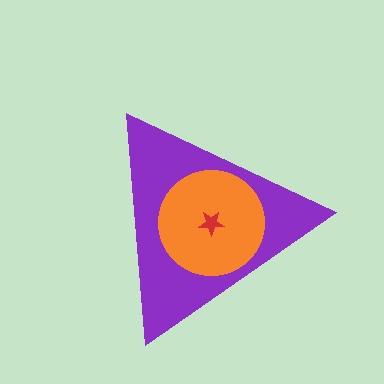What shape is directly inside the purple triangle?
The orange circle.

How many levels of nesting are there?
3.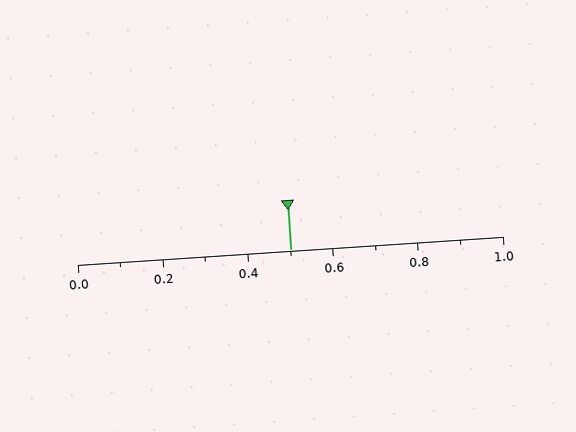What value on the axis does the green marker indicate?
The marker indicates approximately 0.5.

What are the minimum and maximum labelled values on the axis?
The axis runs from 0.0 to 1.0.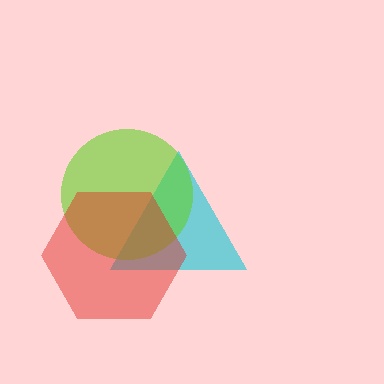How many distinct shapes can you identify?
There are 3 distinct shapes: a cyan triangle, a lime circle, a red hexagon.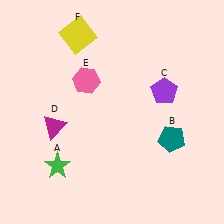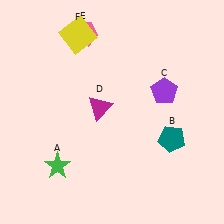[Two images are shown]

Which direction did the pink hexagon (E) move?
The pink hexagon (E) moved up.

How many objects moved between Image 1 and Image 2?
2 objects moved between the two images.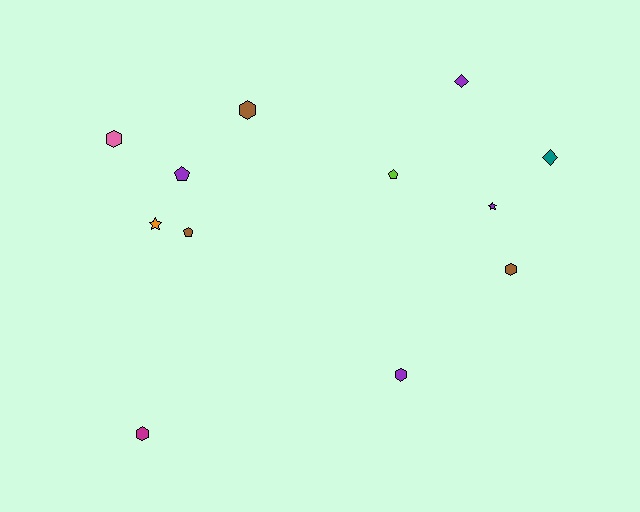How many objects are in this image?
There are 12 objects.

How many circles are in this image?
There are no circles.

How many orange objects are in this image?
There is 1 orange object.